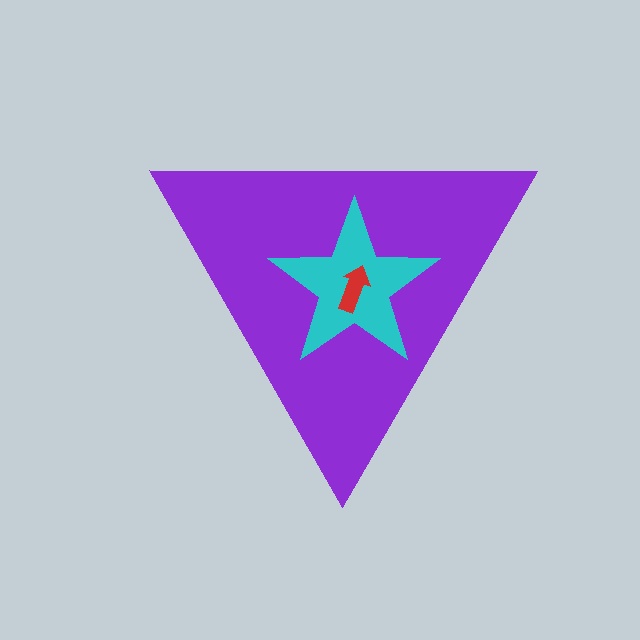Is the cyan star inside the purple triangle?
Yes.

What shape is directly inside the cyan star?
The red arrow.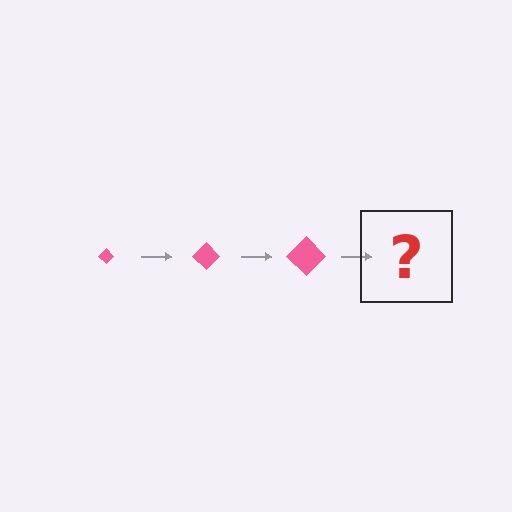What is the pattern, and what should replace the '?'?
The pattern is that the diamond gets progressively larger each step. The '?' should be a pink diamond, larger than the previous one.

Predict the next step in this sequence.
The next step is a pink diamond, larger than the previous one.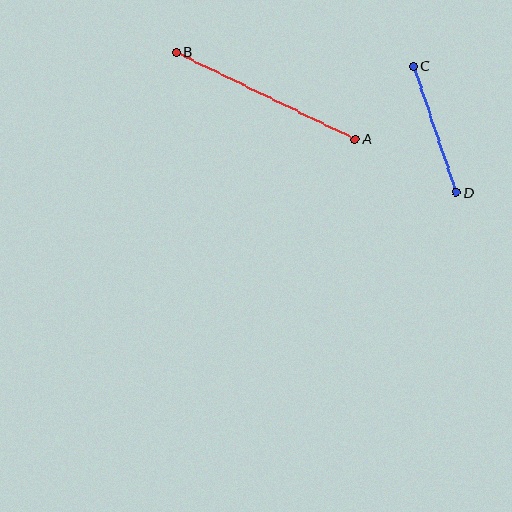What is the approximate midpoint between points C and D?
The midpoint is at approximately (435, 129) pixels.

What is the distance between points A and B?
The distance is approximately 199 pixels.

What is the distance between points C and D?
The distance is approximately 133 pixels.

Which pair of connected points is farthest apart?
Points A and B are farthest apart.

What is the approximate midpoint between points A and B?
The midpoint is at approximately (265, 95) pixels.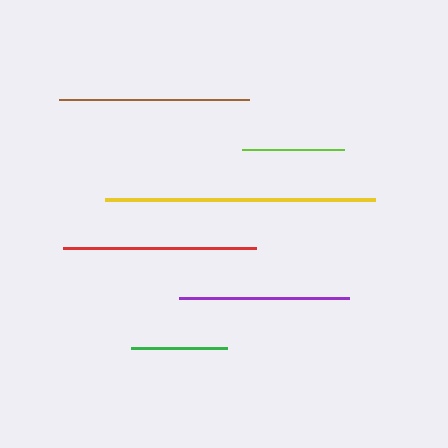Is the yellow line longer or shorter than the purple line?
The yellow line is longer than the purple line.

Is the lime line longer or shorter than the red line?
The red line is longer than the lime line.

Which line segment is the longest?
The yellow line is the longest at approximately 270 pixels.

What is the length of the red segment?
The red segment is approximately 194 pixels long.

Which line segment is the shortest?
The green line is the shortest at approximately 96 pixels.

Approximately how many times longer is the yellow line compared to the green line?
The yellow line is approximately 2.8 times the length of the green line.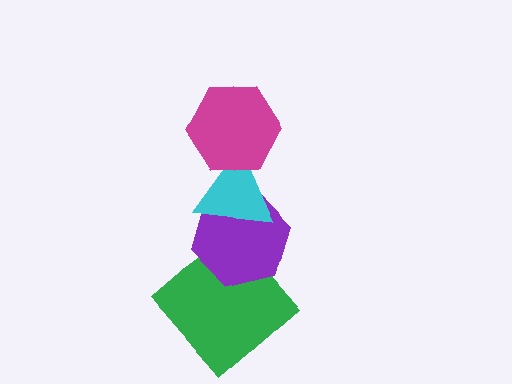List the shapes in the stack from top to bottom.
From top to bottom: the magenta hexagon, the cyan triangle, the purple hexagon, the green diamond.